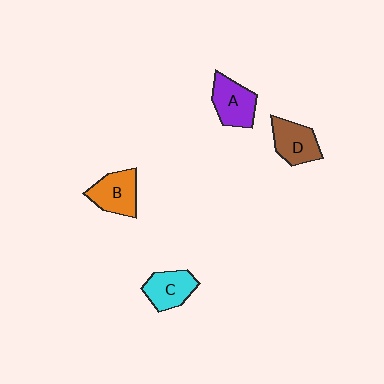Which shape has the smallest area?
Shape D (brown).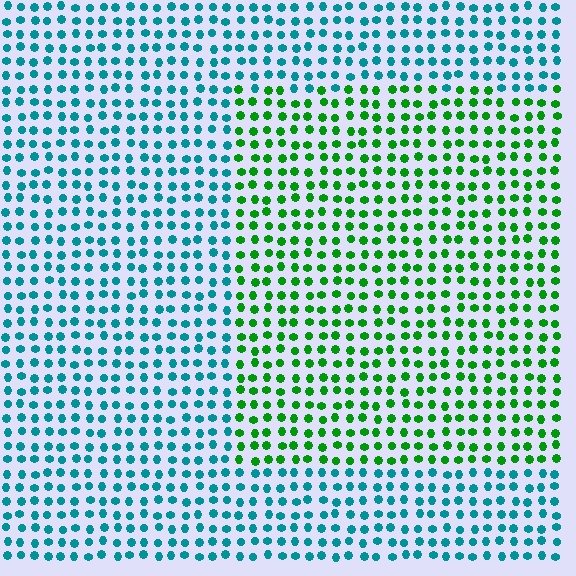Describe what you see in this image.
The image is filled with small teal elements in a uniform arrangement. A rectangle-shaped region is visible where the elements are tinted to a slightly different hue, forming a subtle color boundary.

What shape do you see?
I see a rectangle.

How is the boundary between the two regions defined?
The boundary is defined purely by a slight shift in hue (about 57 degrees). Spacing, size, and orientation are identical on both sides.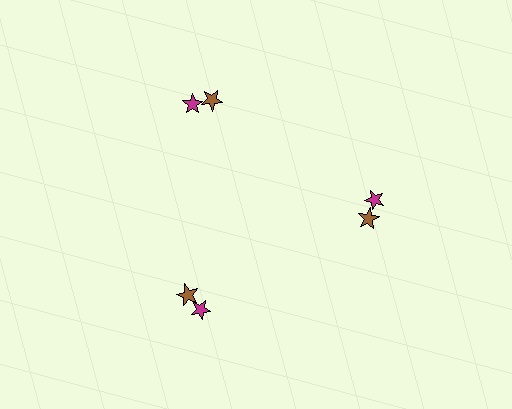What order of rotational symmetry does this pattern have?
This pattern has 3-fold rotational symmetry.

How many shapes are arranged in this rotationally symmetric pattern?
There are 6 shapes, arranged in 3 groups of 2.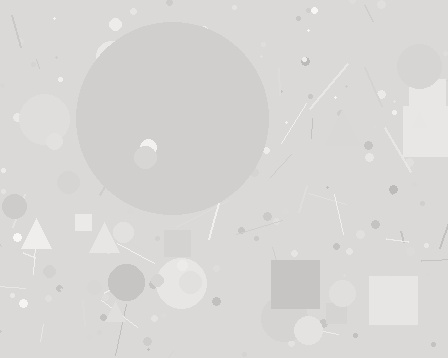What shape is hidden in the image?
A circle is hidden in the image.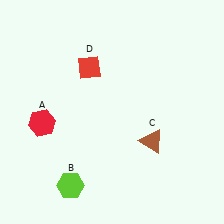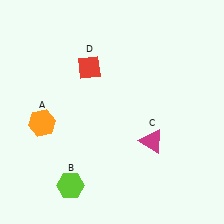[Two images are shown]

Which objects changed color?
A changed from red to orange. C changed from brown to magenta.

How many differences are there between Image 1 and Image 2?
There are 2 differences between the two images.